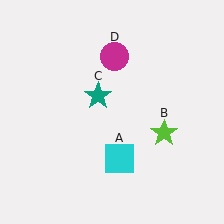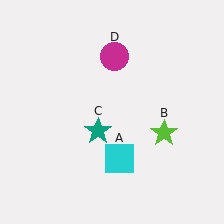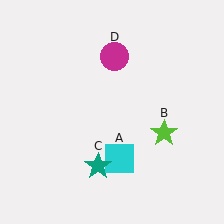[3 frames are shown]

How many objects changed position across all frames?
1 object changed position: teal star (object C).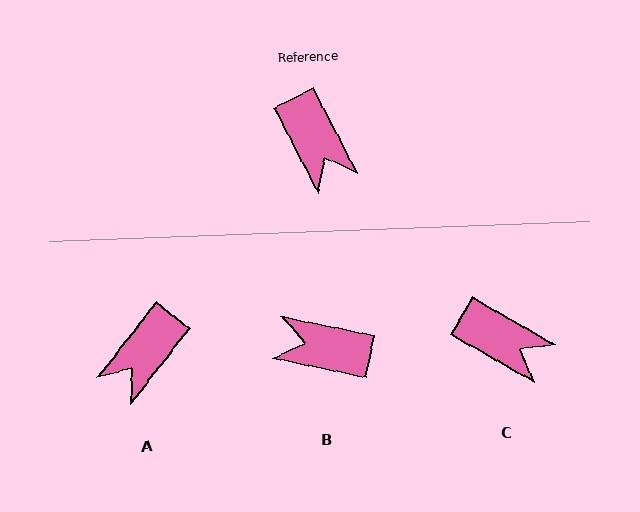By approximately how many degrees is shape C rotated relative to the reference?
Approximately 33 degrees counter-clockwise.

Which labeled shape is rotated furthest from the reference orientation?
B, about 129 degrees away.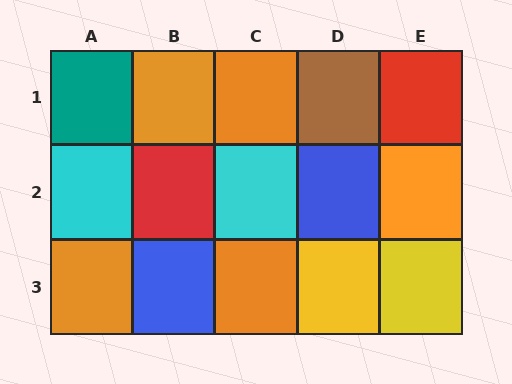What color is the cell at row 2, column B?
Red.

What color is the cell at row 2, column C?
Cyan.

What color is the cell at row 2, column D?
Blue.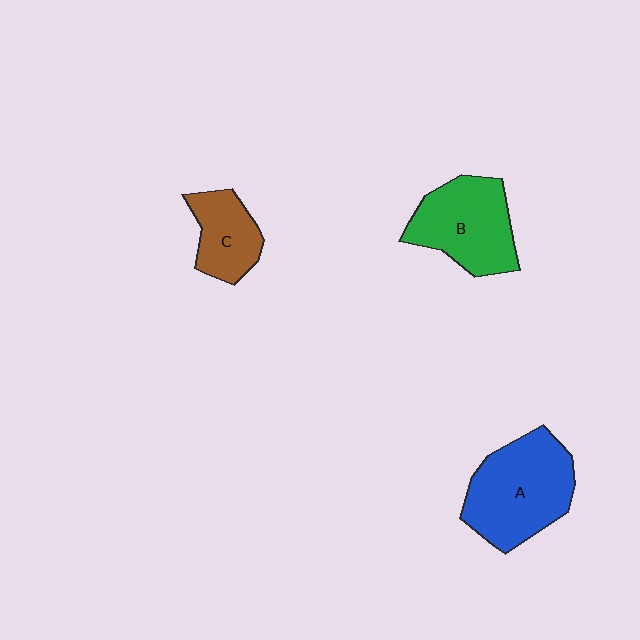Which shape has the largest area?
Shape A (blue).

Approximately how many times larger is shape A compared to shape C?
Approximately 1.9 times.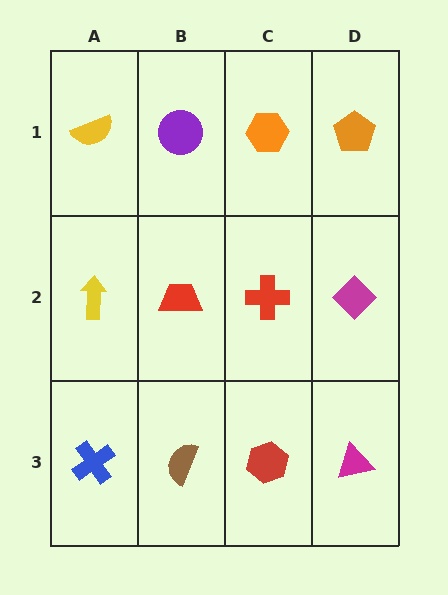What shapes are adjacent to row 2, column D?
An orange pentagon (row 1, column D), a magenta triangle (row 3, column D), a red cross (row 2, column C).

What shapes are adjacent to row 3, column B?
A red trapezoid (row 2, column B), a blue cross (row 3, column A), a red hexagon (row 3, column C).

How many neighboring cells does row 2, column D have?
3.